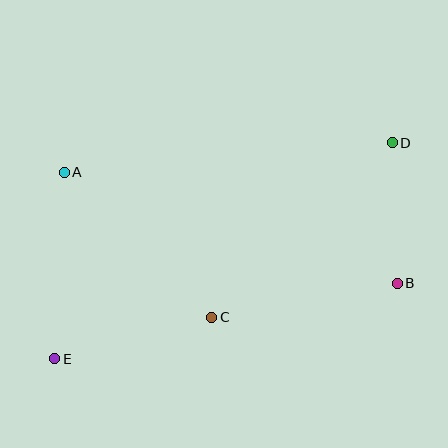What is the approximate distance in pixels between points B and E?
The distance between B and E is approximately 351 pixels.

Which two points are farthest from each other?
Points D and E are farthest from each other.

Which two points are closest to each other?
Points B and D are closest to each other.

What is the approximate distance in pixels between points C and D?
The distance between C and D is approximately 251 pixels.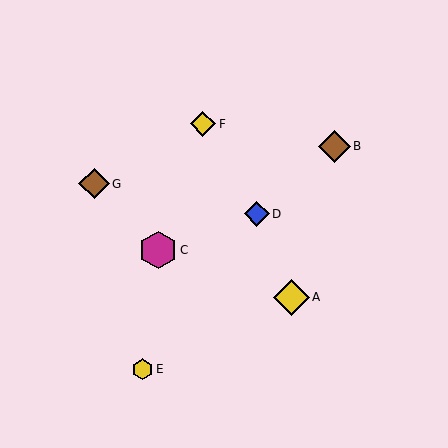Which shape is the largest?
The magenta hexagon (labeled C) is the largest.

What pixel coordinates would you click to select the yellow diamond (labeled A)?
Click at (291, 297) to select the yellow diamond A.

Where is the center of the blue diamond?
The center of the blue diamond is at (257, 214).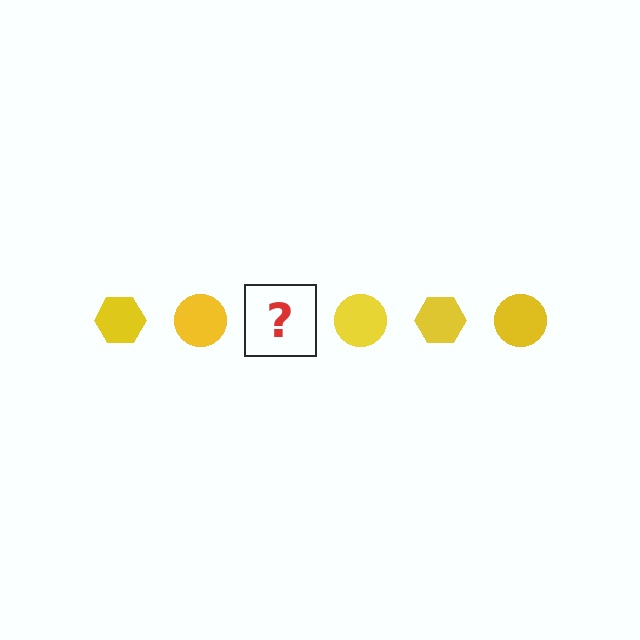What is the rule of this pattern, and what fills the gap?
The rule is that the pattern cycles through hexagon, circle shapes in yellow. The gap should be filled with a yellow hexagon.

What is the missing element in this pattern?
The missing element is a yellow hexagon.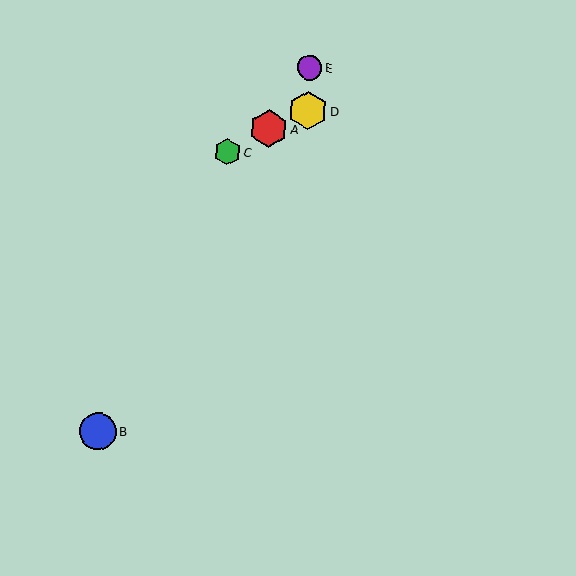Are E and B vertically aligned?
No, E is at x≈310 and B is at x≈98.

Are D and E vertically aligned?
Yes, both are at x≈308.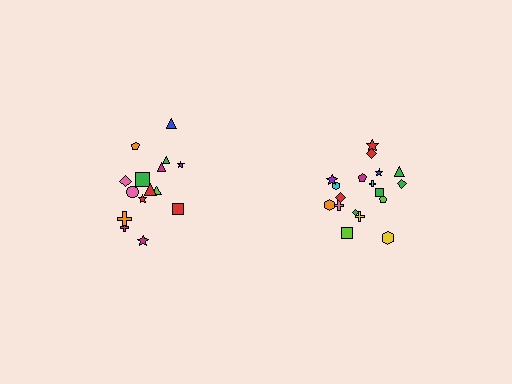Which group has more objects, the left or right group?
The right group.